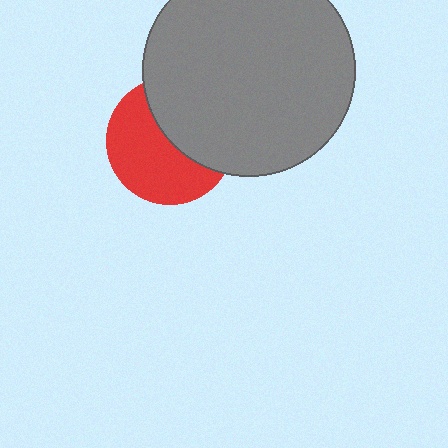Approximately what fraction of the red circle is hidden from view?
Roughly 44% of the red circle is hidden behind the gray circle.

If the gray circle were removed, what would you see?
You would see the complete red circle.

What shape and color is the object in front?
The object in front is a gray circle.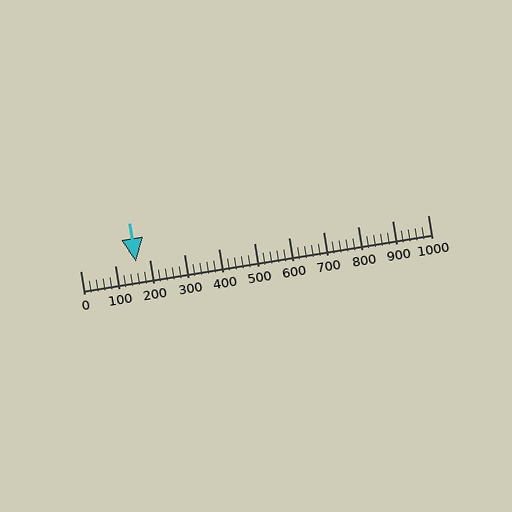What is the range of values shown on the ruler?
The ruler shows values from 0 to 1000.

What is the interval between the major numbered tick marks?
The major tick marks are spaced 100 units apart.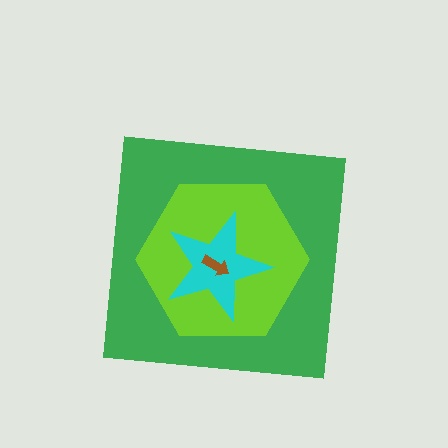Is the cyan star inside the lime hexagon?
Yes.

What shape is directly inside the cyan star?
The brown arrow.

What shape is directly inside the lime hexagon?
The cyan star.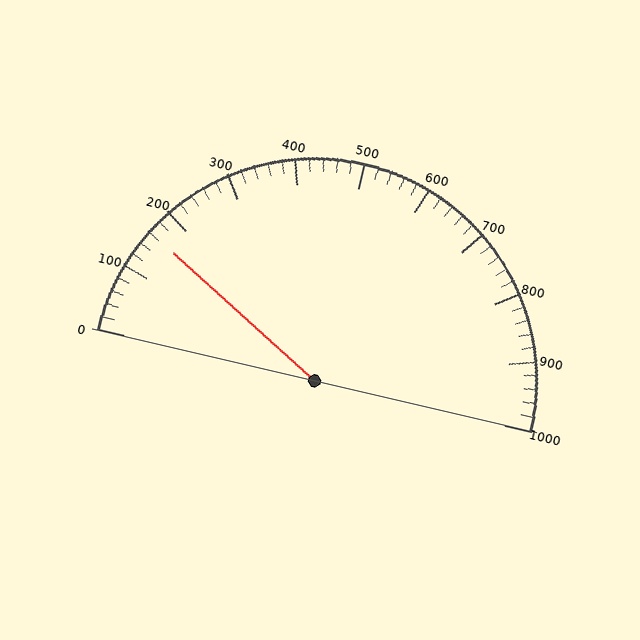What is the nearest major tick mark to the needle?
The nearest major tick mark is 200.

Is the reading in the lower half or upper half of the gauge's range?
The reading is in the lower half of the range (0 to 1000).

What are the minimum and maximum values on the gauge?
The gauge ranges from 0 to 1000.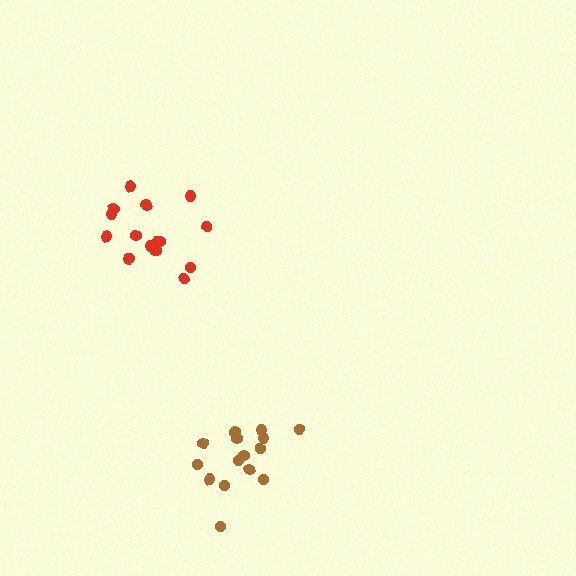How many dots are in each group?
Group 1: 15 dots, Group 2: 15 dots (30 total).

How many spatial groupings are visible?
There are 2 spatial groupings.